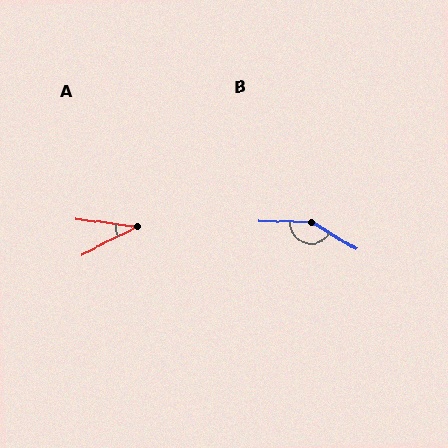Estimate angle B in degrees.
Approximately 150 degrees.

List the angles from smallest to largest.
A (34°), B (150°).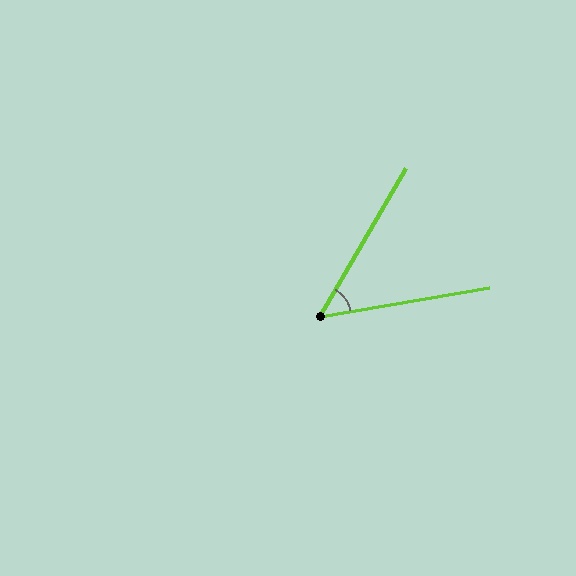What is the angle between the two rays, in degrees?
Approximately 50 degrees.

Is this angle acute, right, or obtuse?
It is acute.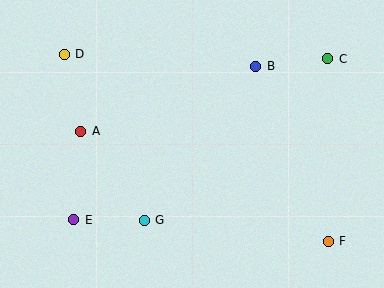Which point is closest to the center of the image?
Point G at (144, 220) is closest to the center.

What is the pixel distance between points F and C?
The distance between F and C is 183 pixels.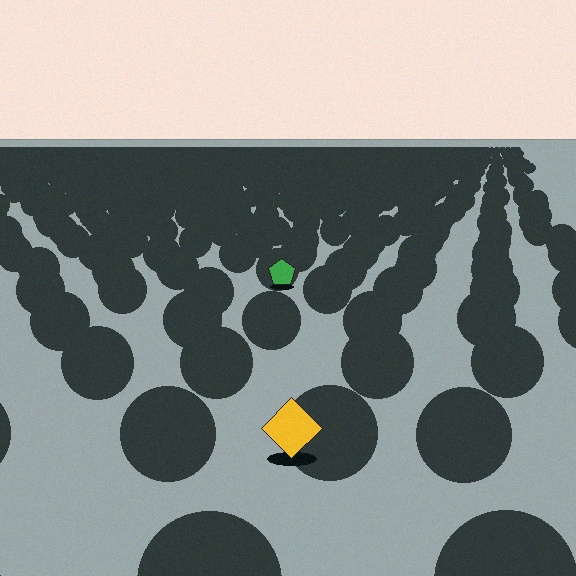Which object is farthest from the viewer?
The green pentagon is farthest from the viewer. It appears smaller and the ground texture around it is denser.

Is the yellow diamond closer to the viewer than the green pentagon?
Yes. The yellow diamond is closer — you can tell from the texture gradient: the ground texture is coarser near it.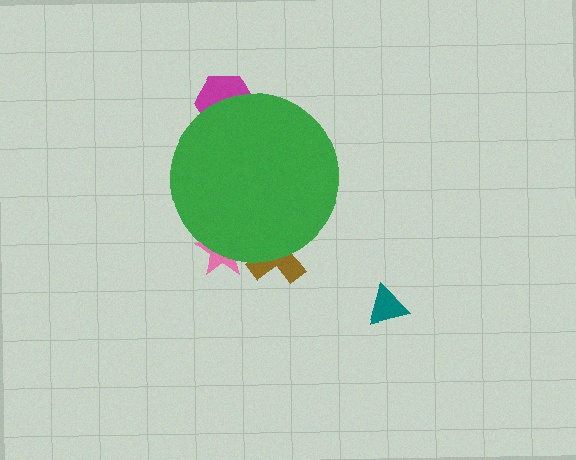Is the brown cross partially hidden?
Yes, the brown cross is partially hidden behind the green circle.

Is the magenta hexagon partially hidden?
Yes, the magenta hexagon is partially hidden behind the green circle.